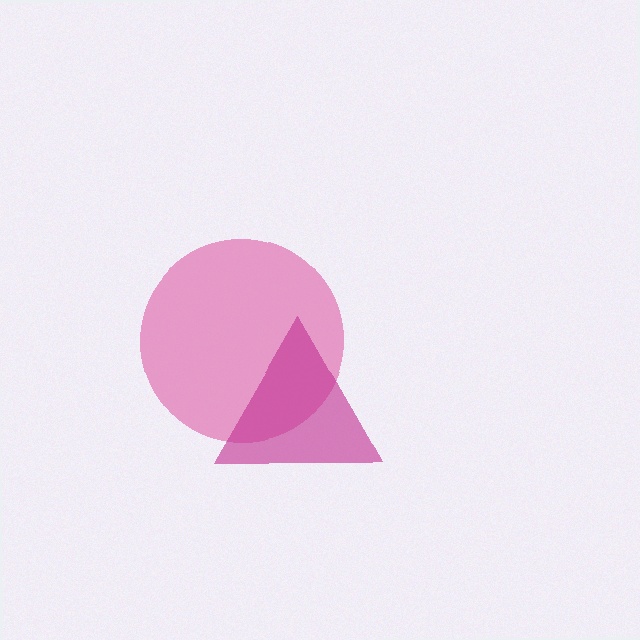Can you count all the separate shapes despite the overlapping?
Yes, there are 2 separate shapes.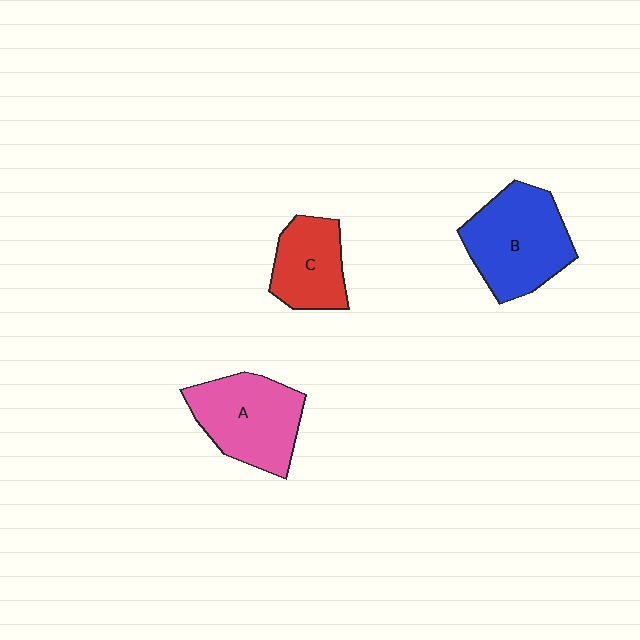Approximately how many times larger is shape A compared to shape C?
Approximately 1.4 times.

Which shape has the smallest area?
Shape C (red).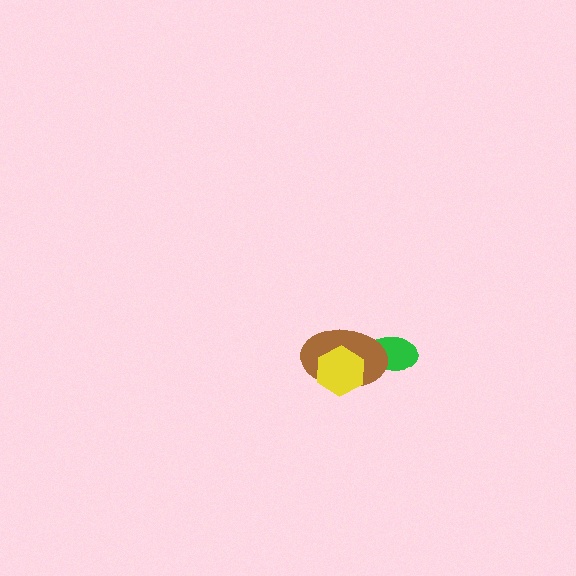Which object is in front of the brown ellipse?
The yellow hexagon is in front of the brown ellipse.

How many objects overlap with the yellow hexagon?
1 object overlaps with the yellow hexagon.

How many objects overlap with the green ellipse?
1 object overlaps with the green ellipse.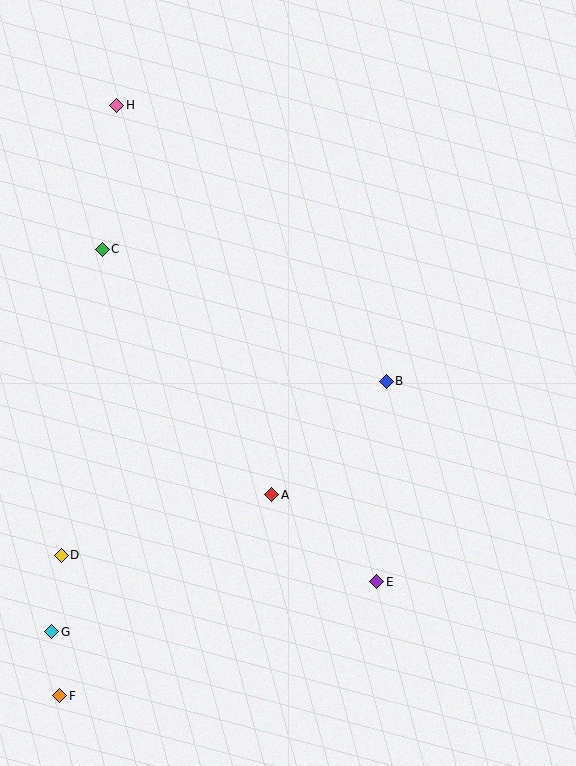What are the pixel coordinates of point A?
Point A is at (272, 495).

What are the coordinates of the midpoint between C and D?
The midpoint between C and D is at (82, 402).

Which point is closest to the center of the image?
Point B at (386, 381) is closest to the center.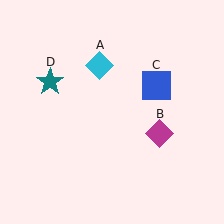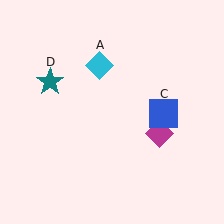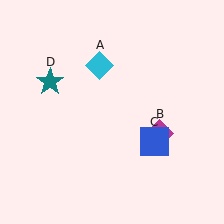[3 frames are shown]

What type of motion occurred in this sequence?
The blue square (object C) rotated clockwise around the center of the scene.